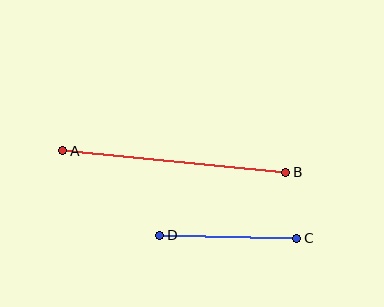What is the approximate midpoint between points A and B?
The midpoint is at approximately (174, 162) pixels.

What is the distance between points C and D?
The distance is approximately 137 pixels.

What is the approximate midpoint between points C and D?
The midpoint is at approximately (228, 237) pixels.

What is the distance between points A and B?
The distance is approximately 224 pixels.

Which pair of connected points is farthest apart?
Points A and B are farthest apart.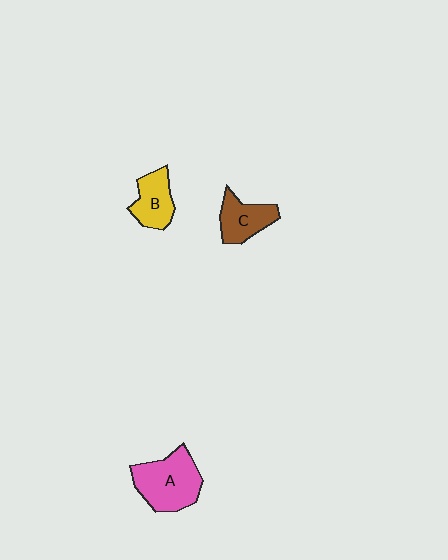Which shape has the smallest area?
Shape B (yellow).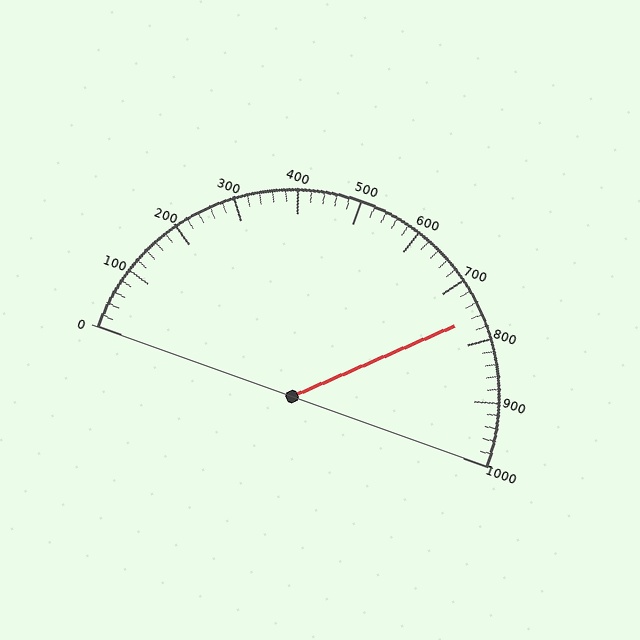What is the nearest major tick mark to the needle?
The nearest major tick mark is 800.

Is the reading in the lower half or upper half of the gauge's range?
The reading is in the upper half of the range (0 to 1000).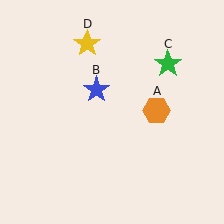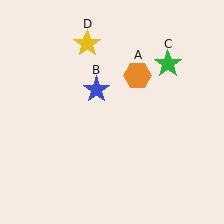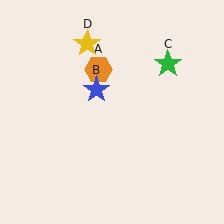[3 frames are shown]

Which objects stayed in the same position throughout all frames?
Blue star (object B) and green star (object C) and yellow star (object D) remained stationary.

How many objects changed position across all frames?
1 object changed position: orange hexagon (object A).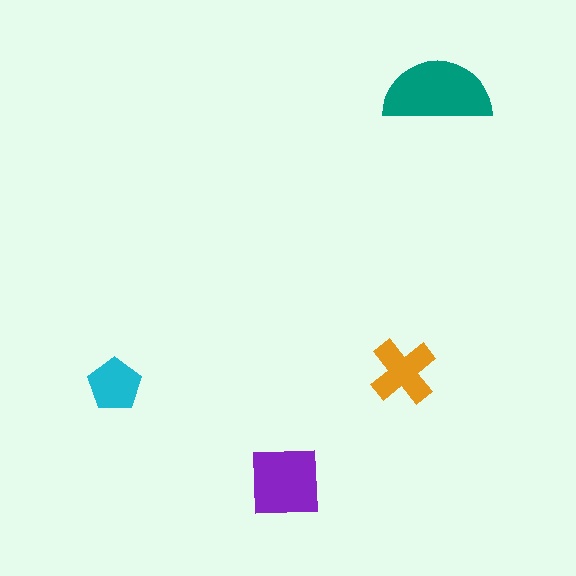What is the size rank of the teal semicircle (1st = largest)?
1st.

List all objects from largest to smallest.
The teal semicircle, the purple square, the orange cross, the cyan pentagon.